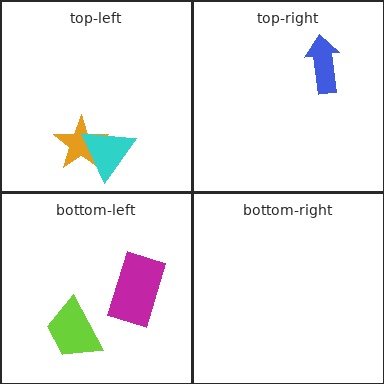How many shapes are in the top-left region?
2.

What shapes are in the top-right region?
The blue arrow.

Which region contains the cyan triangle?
The top-left region.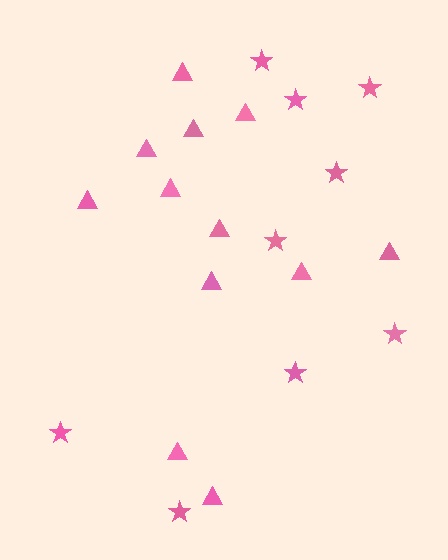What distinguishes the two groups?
There are 2 groups: one group of triangles (12) and one group of stars (9).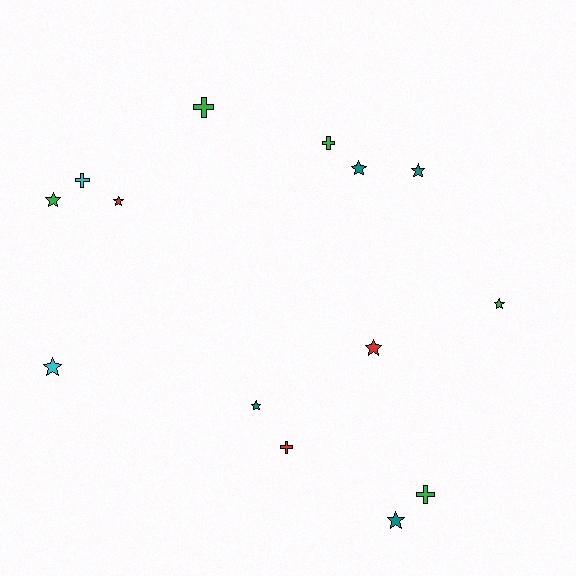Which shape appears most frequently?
Star, with 9 objects.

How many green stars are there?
There are 2 green stars.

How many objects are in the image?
There are 14 objects.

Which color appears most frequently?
Green, with 5 objects.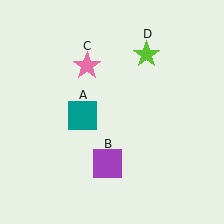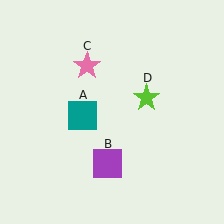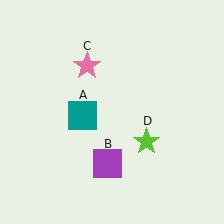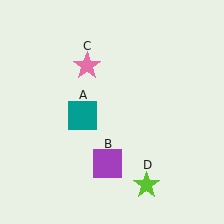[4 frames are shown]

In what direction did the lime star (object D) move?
The lime star (object D) moved down.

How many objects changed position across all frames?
1 object changed position: lime star (object D).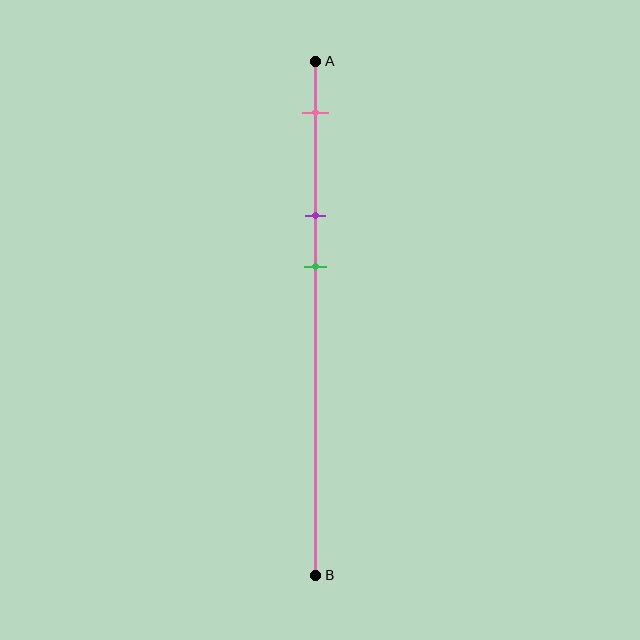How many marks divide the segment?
There are 3 marks dividing the segment.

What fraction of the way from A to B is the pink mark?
The pink mark is approximately 10% (0.1) of the way from A to B.